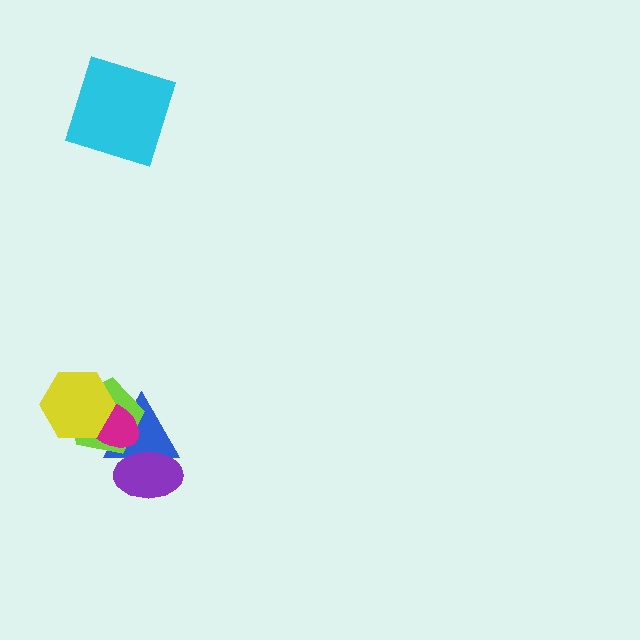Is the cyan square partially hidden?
No, no other shape covers it.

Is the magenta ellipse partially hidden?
Yes, it is partially covered by another shape.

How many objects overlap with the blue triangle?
4 objects overlap with the blue triangle.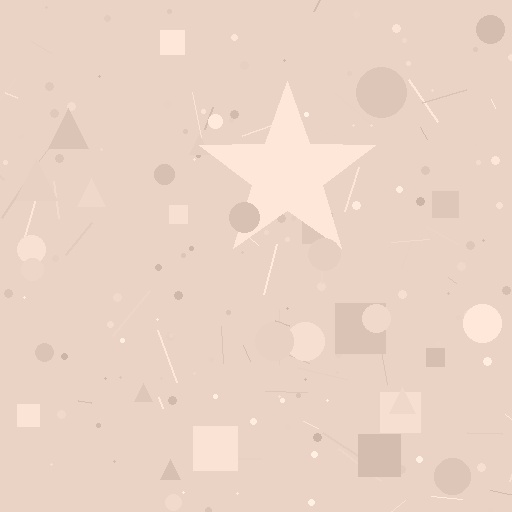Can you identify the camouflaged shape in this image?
The camouflaged shape is a star.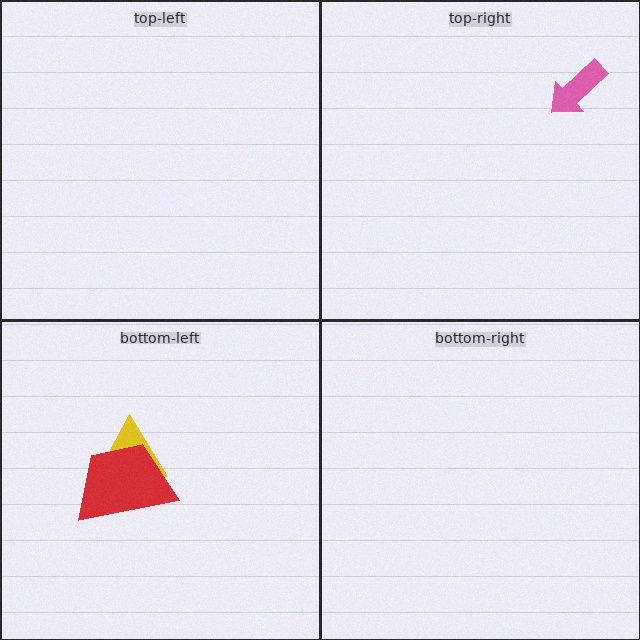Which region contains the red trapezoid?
The bottom-left region.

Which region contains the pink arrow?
The top-right region.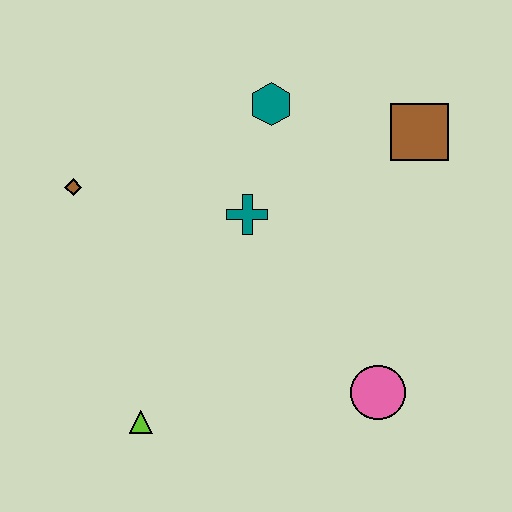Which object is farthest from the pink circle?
The brown diamond is farthest from the pink circle.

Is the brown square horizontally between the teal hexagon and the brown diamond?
No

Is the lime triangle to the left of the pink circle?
Yes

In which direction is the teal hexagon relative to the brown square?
The teal hexagon is to the left of the brown square.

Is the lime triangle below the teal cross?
Yes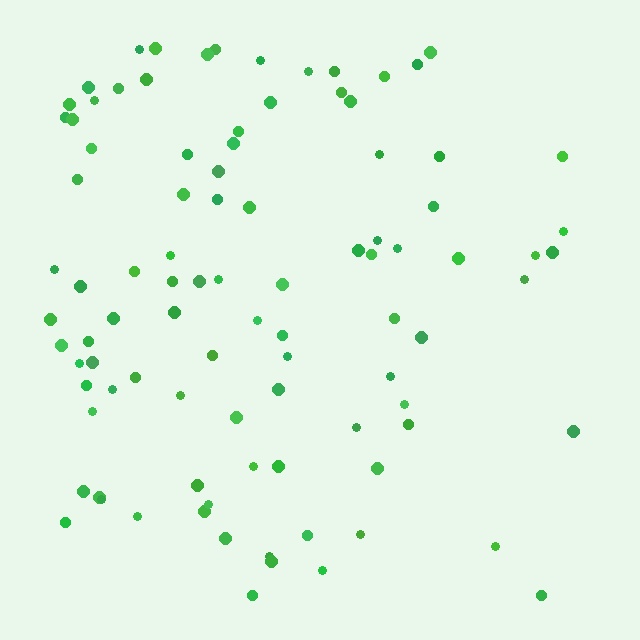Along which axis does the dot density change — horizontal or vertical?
Horizontal.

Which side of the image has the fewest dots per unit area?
The right.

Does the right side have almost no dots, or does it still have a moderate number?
Still a moderate number, just noticeably fewer than the left.